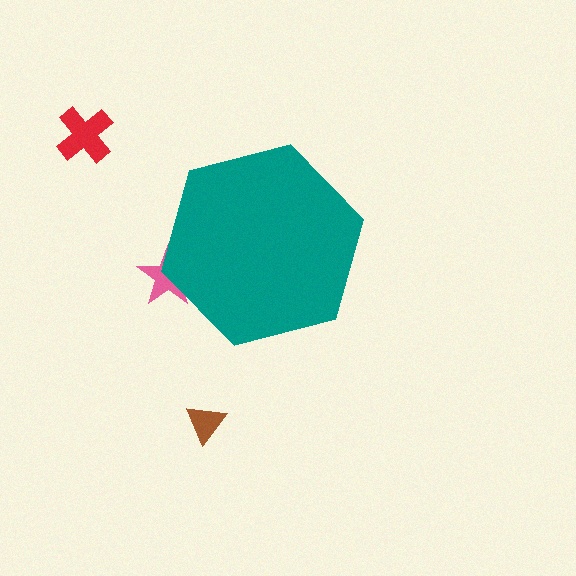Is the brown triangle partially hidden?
No, the brown triangle is fully visible.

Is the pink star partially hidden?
Yes, the pink star is partially hidden behind the teal hexagon.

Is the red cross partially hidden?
No, the red cross is fully visible.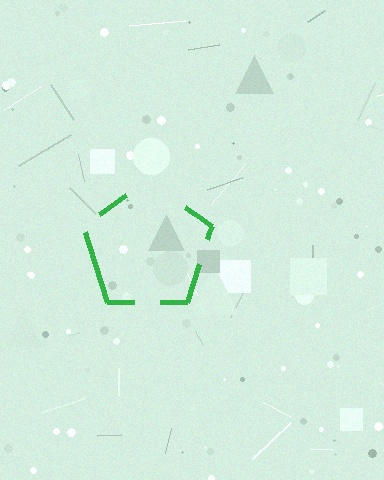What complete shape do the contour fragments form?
The contour fragments form a pentagon.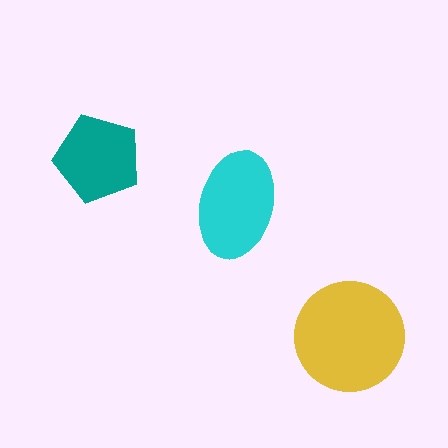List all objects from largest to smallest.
The yellow circle, the cyan ellipse, the teal pentagon.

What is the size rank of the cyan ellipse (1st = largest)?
2nd.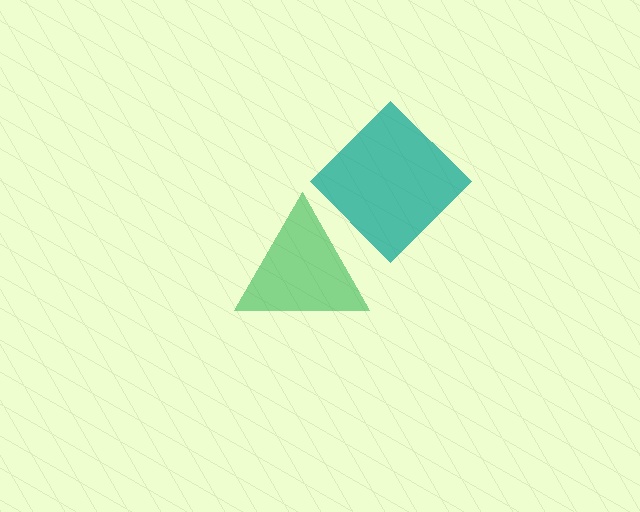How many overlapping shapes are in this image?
There are 2 overlapping shapes in the image.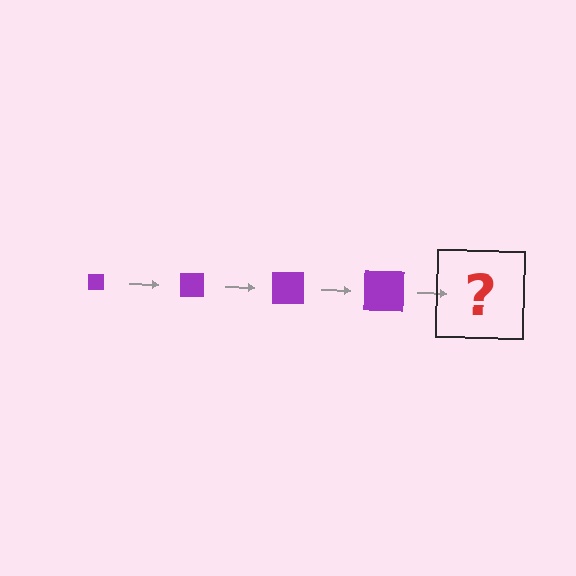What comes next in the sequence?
The next element should be a purple square, larger than the previous one.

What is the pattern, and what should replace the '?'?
The pattern is that the square gets progressively larger each step. The '?' should be a purple square, larger than the previous one.